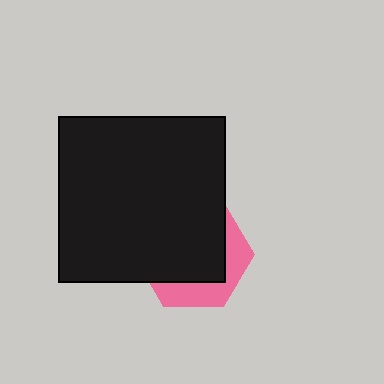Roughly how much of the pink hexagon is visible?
A small part of it is visible (roughly 32%).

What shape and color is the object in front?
The object in front is a black square.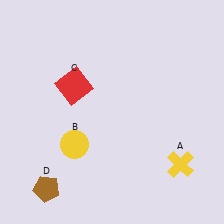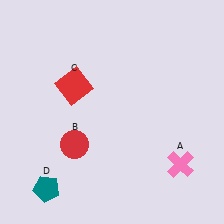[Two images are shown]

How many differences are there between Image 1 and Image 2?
There are 3 differences between the two images.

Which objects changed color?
A changed from yellow to pink. B changed from yellow to red. D changed from brown to teal.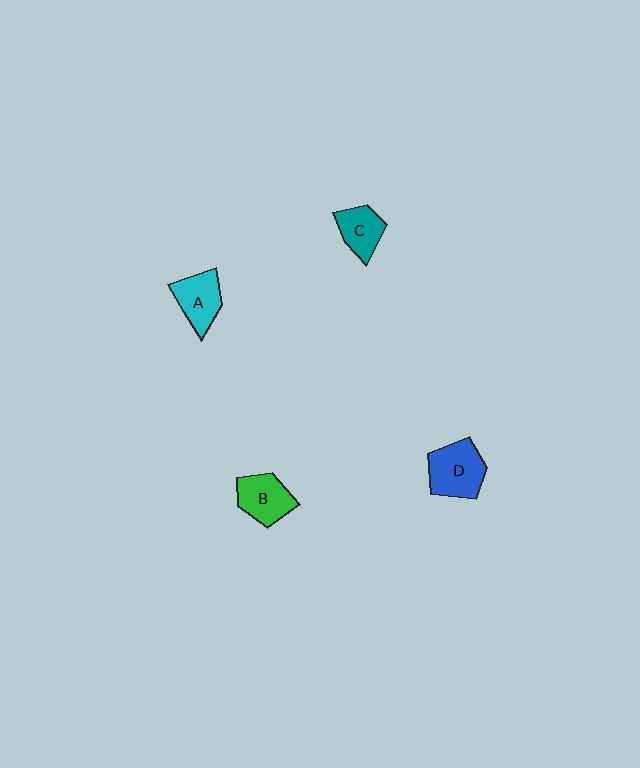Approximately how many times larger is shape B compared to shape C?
Approximately 1.2 times.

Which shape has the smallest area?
Shape C (teal).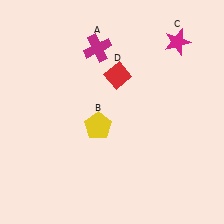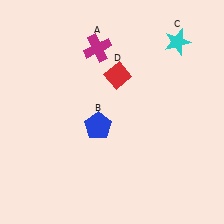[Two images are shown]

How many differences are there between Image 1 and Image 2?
There are 2 differences between the two images.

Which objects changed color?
B changed from yellow to blue. C changed from magenta to cyan.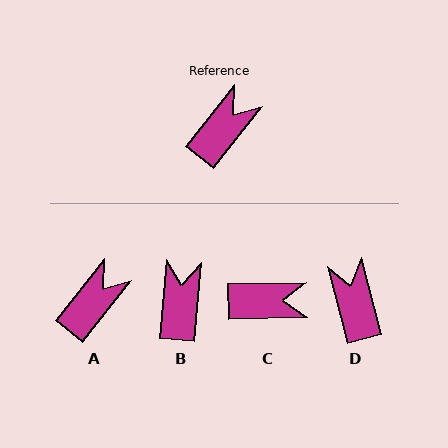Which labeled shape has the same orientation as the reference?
A.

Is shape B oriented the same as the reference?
No, it is off by about 33 degrees.